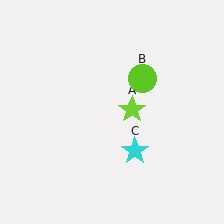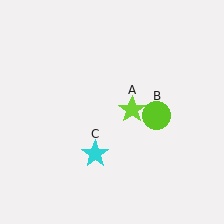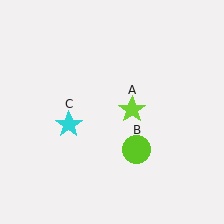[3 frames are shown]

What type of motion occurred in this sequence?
The lime circle (object B), cyan star (object C) rotated clockwise around the center of the scene.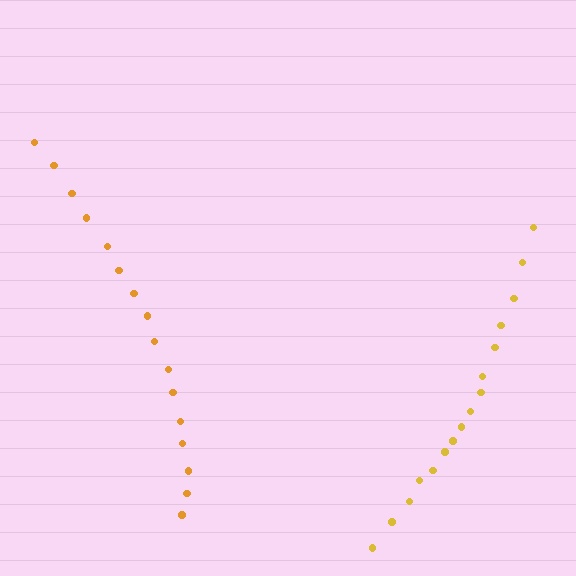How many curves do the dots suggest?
There are 2 distinct paths.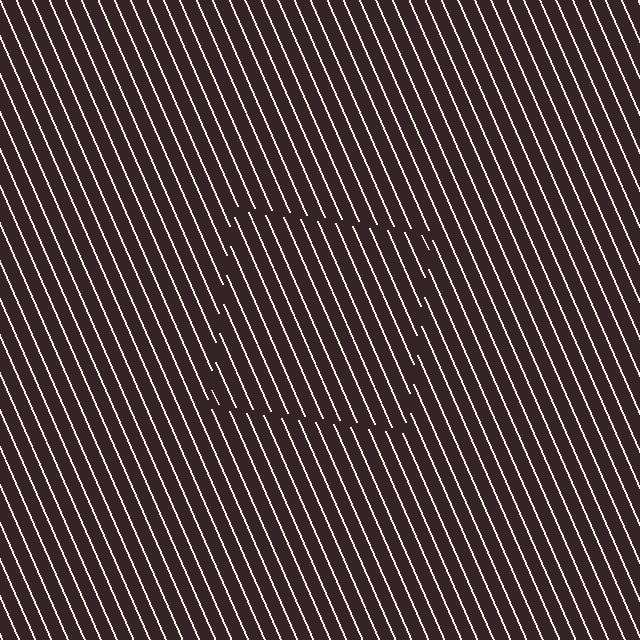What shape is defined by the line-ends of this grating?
An illusory square. The interior of the shape contains the same grating, shifted by half a period — the contour is defined by the phase discontinuity where line-ends from the inner and outer gratings abut.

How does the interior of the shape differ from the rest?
The interior of the shape contains the same grating, shifted by half a period — the contour is defined by the phase discontinuity where line-ends from the inner and outer gratings abut.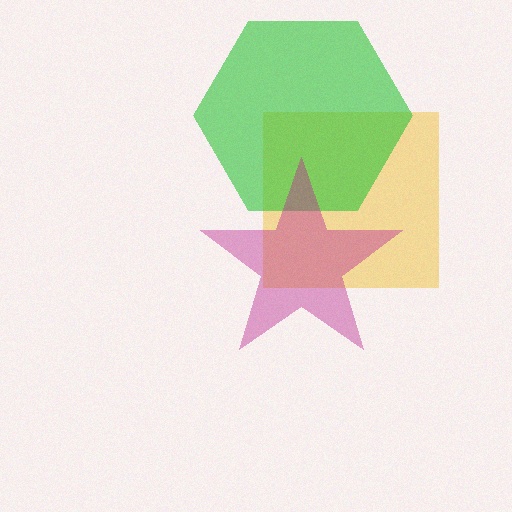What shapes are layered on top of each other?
The layered shapes are: a yellow square, a green hexagon, a magenta star.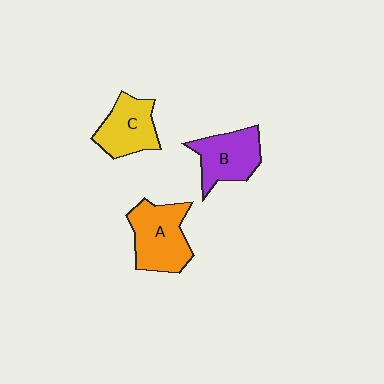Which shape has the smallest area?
Shape C (yellow).